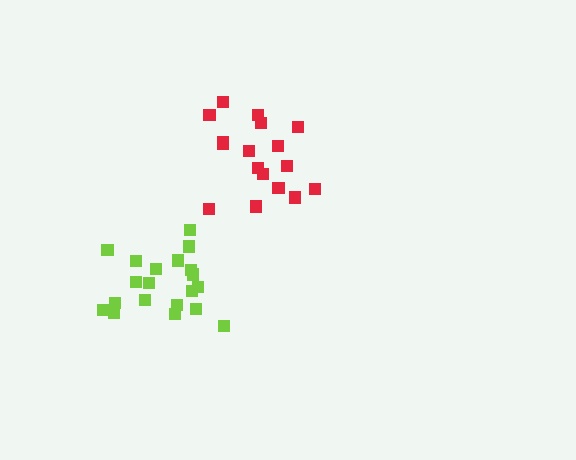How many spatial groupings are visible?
There are 2 spatial groupings.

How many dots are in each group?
Group 1: 20 dots, Group 2: 17 dots (37 total).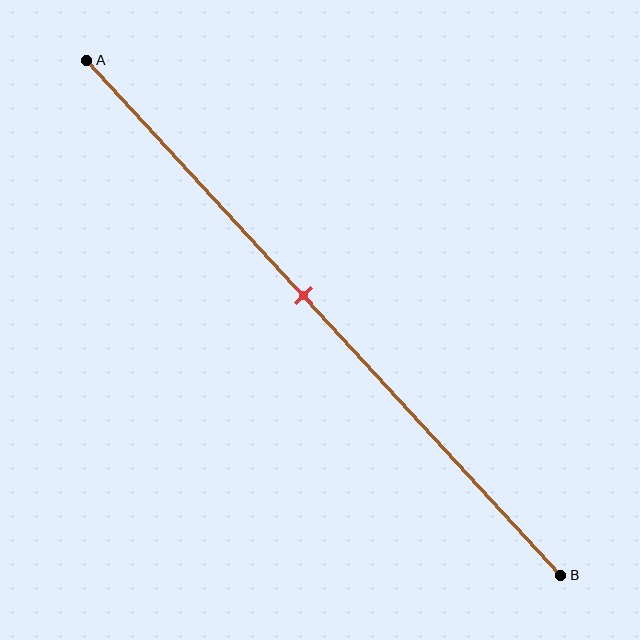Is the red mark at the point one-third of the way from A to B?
No, the mark is at about 45% from A, not at the 33% one-third point.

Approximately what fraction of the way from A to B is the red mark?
The red mark is approximately 45% of the way from A to B.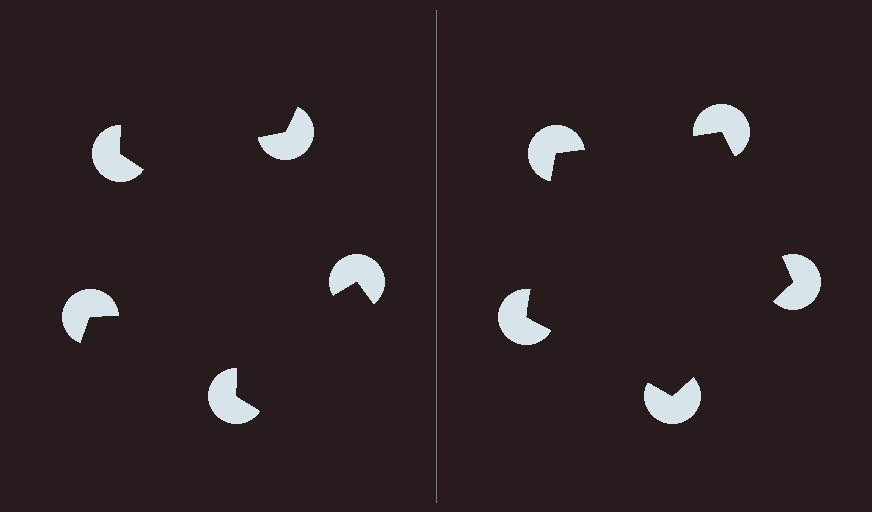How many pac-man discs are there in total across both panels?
10 — 5 on each side.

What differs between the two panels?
The pac-man discs are positioned identically on both sides; only the wedge orientations differ. On the right they align to a pentagon; on the left they are misaligned.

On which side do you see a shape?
An illusory pentagon appears on the right side. On the left side the wedge cuts are rotated, so no coherent shape forms.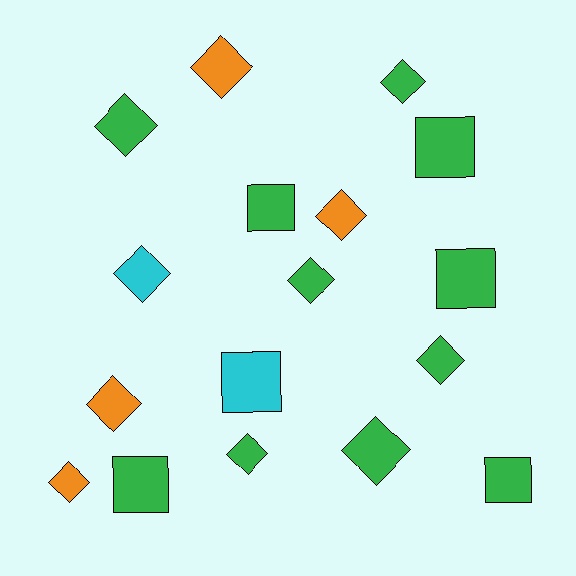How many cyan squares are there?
There is 1 cyan square.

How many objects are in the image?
There are 17 objects.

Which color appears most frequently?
Green, with 11 objects.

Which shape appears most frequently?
Diamond, with 11 objects.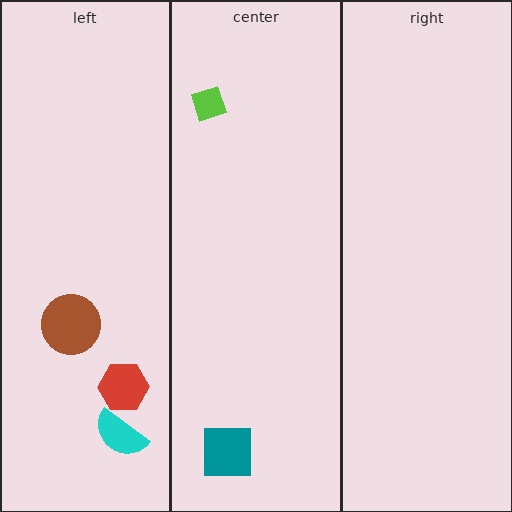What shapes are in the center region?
The teal square, the lime diamond.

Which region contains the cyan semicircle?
The left region.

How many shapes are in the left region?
3.